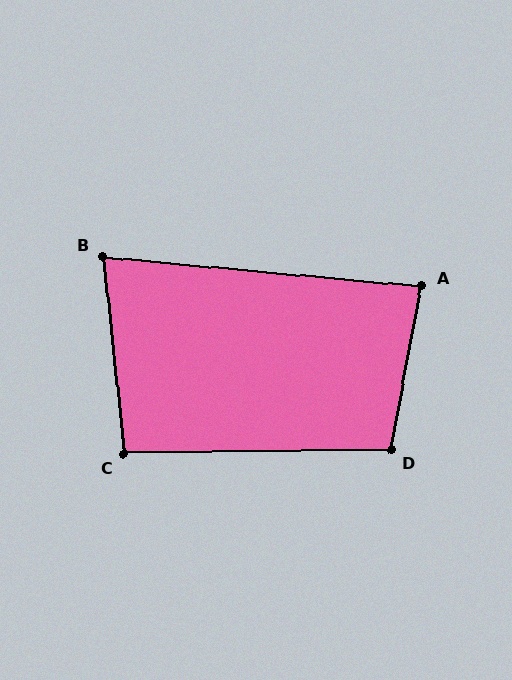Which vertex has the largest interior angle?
D, at approximately 101 degrees.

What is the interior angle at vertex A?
Approximately 85 degrees (acute).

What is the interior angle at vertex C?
Approximately 95 degrees (obtuse).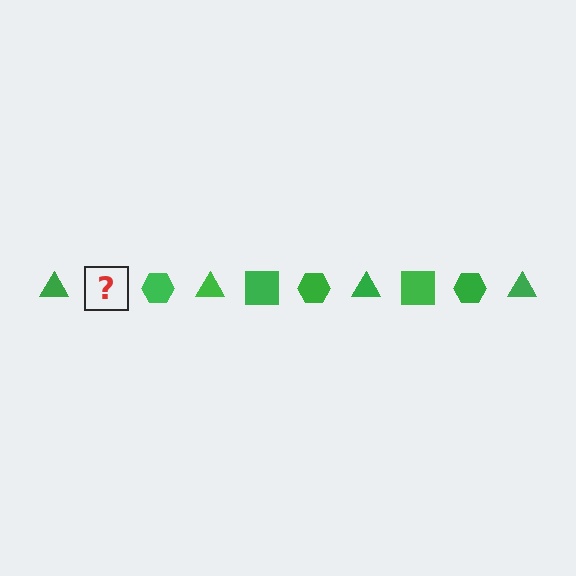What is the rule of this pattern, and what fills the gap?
The rule is that the pattern cycles through triangle, square, hexagon shapes in green. The gap should be filled with a green square.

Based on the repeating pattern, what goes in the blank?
The blank should be a green square.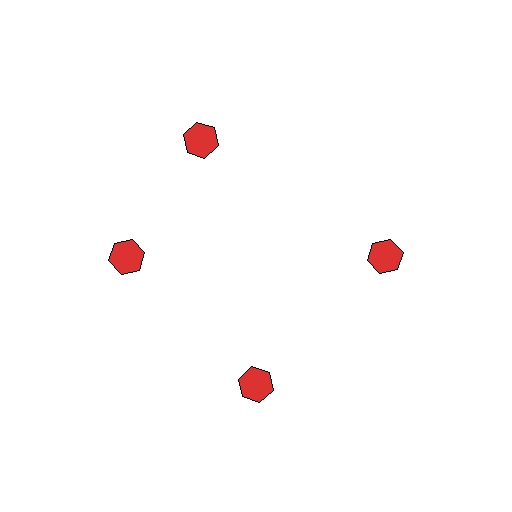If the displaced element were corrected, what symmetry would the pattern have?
It would have 4-fold rotational symmetry — the pattern would map onto itself every 90 degrees.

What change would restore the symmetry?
The symmetry would be restored by rotating it back into even spacing with its neighbors so that all 4 hexagons sit at equal angles and equal distance from the center.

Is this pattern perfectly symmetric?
No. The 4 red hexagons are arranged in a ring, but one element near the 12 o'clock position is rotated out of alignment along the ring, breaking the 4-fold rotational symmetry.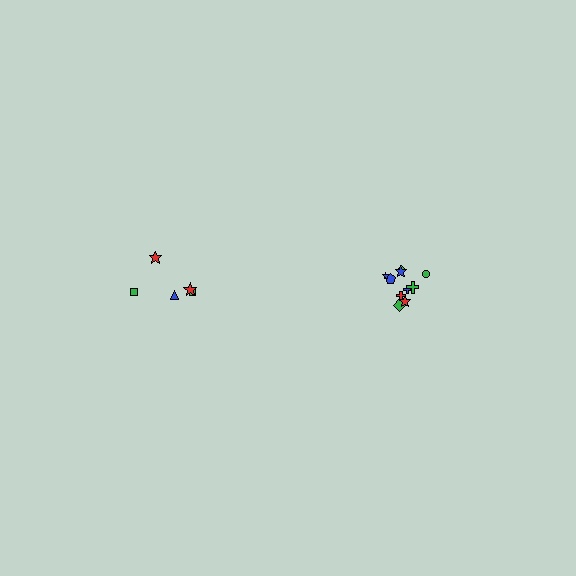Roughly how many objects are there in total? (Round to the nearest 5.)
Roughly 15 objects in total.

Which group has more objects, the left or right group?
The right group.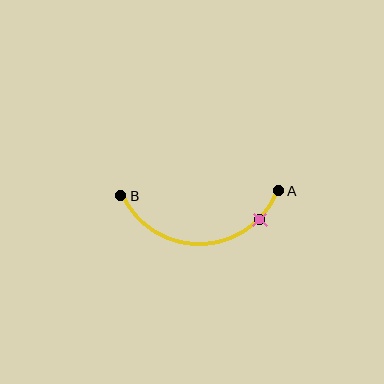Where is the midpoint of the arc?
The arc midpoint is the point on the curve farthest from the straight line joining A and B. It sits below that line.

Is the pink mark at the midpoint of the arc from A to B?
No. The pink mark lies on the arc but is closer to endpoint A. The arc midpoint would be at the point on the curve equidistant along the arc from both A and B.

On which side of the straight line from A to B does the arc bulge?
The arc bulges below the straight line connecting A and B.